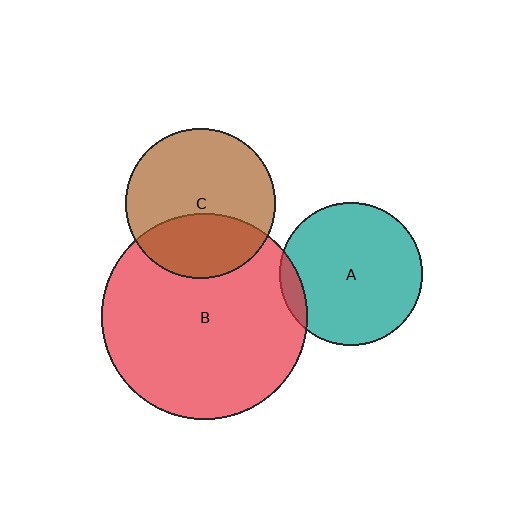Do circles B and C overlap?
Yes.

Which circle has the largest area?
Circle B (red).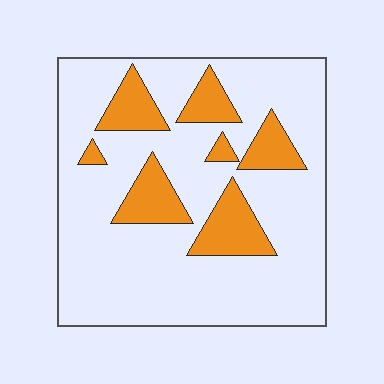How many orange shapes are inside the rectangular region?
7.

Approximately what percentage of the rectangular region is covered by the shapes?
Approximately 20%.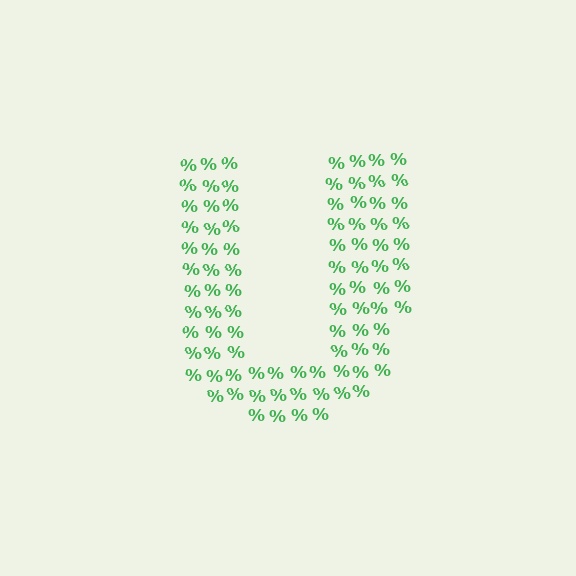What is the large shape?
The large shape is the letter U.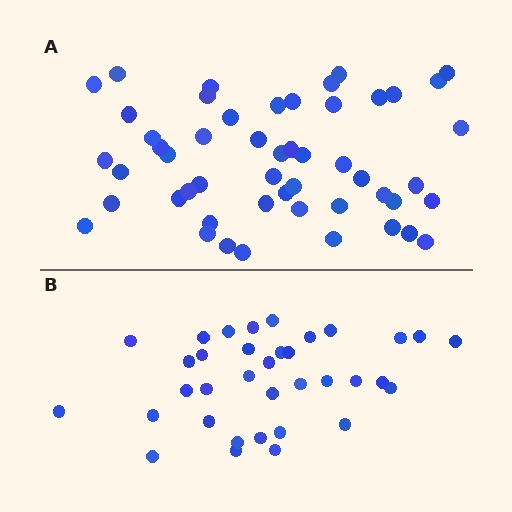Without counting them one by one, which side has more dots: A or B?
Region A (the top region) has more dots.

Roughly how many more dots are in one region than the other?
Region A has approximately 15 more dots than region B.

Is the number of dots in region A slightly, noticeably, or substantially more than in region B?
Region A has substantially more. The ratio is roughly 1.5 to 1.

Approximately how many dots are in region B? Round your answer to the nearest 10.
About 40 dots. (The exact count is 35, which rounds to 40.)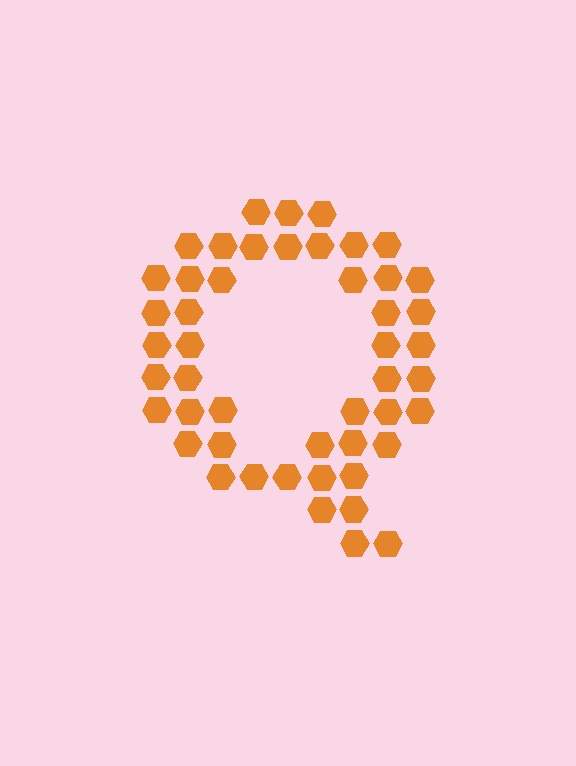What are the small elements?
The small elements are hexagons.